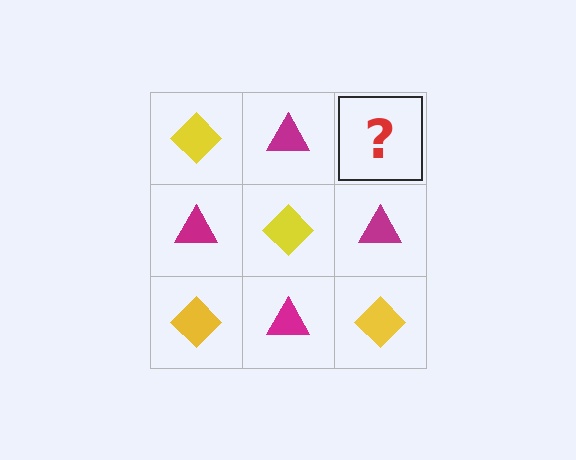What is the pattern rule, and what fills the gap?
The rule is that it alternates yellow diamond and magenta triangle in a checkerboard pattern. The gap should be filled with a yellow diamond.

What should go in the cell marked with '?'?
The missing cell should contain a yellow diamond.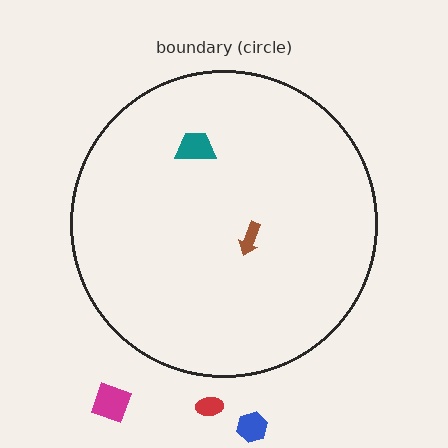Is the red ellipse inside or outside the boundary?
Outside.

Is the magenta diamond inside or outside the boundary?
Outside.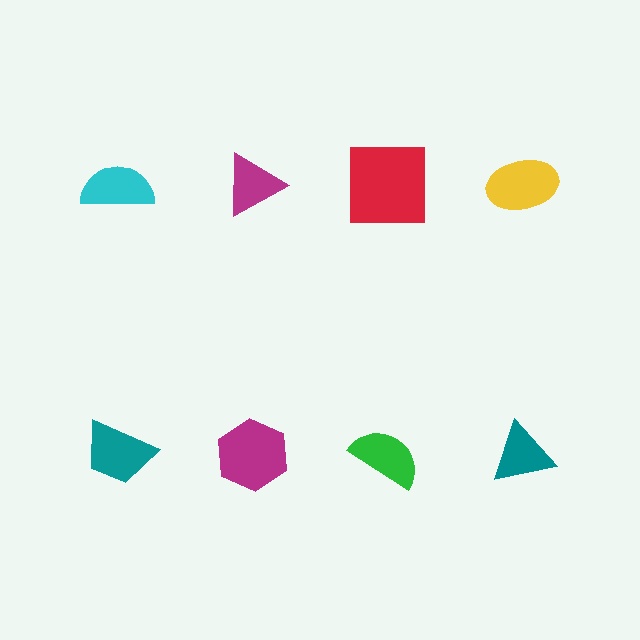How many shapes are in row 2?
4 shapes.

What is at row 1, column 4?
A yellow ellipse.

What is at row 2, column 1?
A teal trapezoid.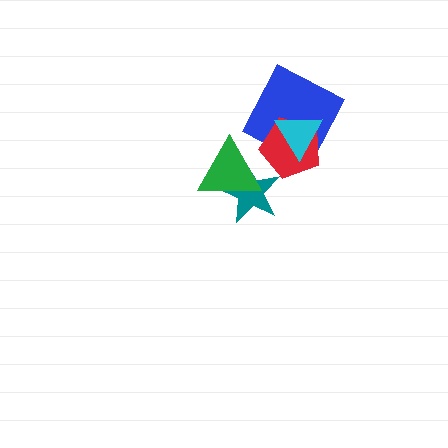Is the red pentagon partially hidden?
Yes, it is partially covered by another shape.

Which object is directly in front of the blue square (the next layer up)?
The red pentagon is directly in front of the blue square.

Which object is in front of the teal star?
The green triangle is in front of the teal star.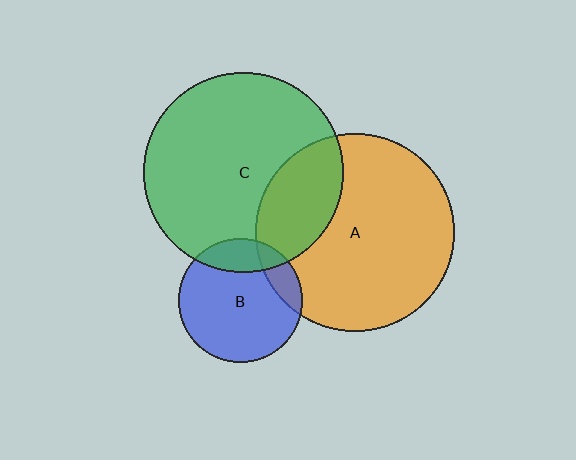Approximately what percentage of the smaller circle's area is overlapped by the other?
Approximately 25%.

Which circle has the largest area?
Circle C (green).